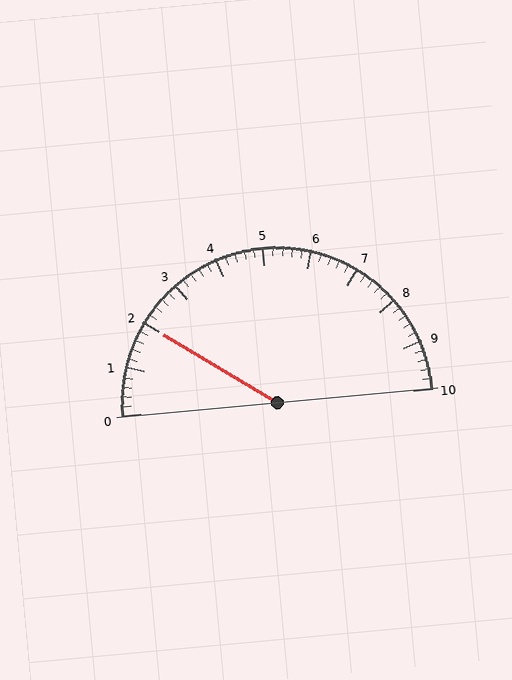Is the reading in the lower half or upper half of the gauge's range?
The reading is in the lower half of the range (0 to 10).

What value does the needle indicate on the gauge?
The needle indicates approximately 2.0.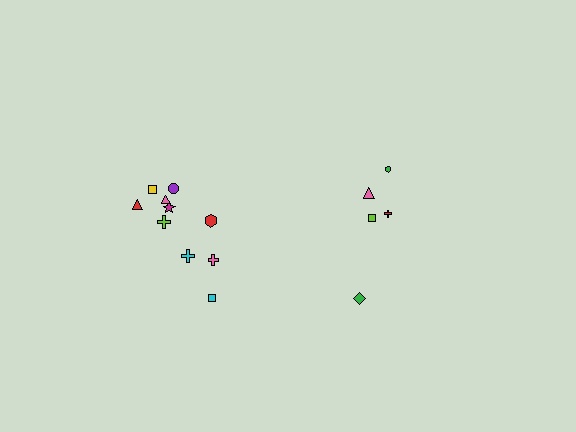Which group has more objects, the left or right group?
The left group.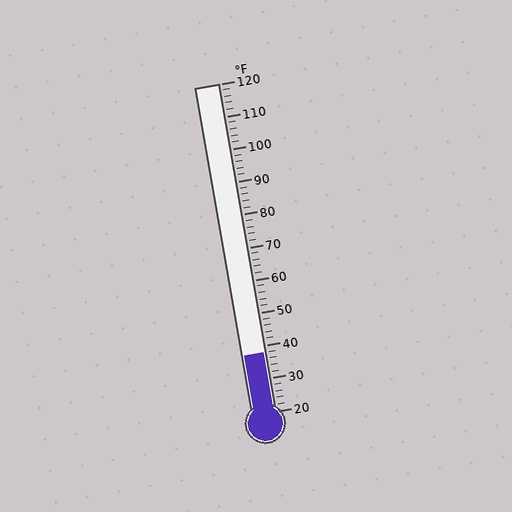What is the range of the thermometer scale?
The thermometer scale ranges from 20°F to 120°F.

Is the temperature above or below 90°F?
The temperature is below 90°F.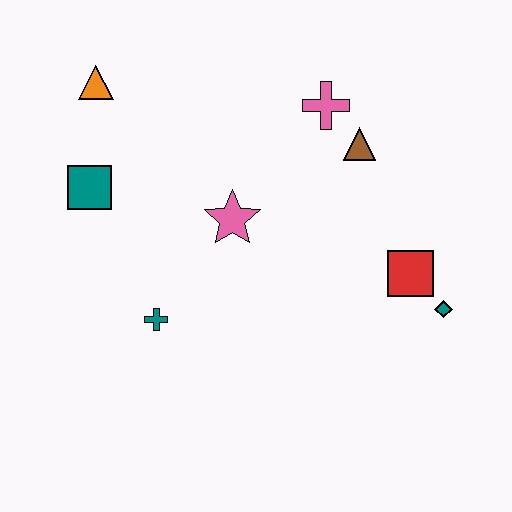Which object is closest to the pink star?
The teal cross is closest to the pink star.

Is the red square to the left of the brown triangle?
No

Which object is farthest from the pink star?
The teal diamond is farthest from the pink star.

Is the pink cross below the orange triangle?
Yes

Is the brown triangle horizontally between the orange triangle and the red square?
Yes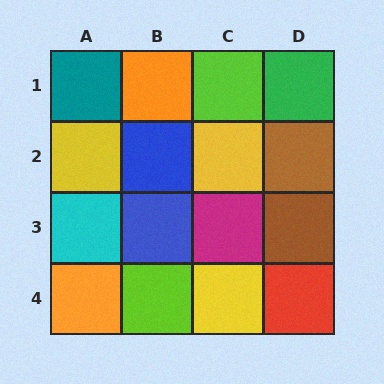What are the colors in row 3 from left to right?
Cyan, blue, magenta, brown.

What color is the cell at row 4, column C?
Yellow.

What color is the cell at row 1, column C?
Lime.